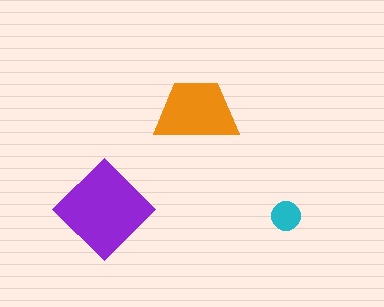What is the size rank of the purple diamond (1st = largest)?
1st.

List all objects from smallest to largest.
The cyan circle, the orange trapezoid, the purple diamond.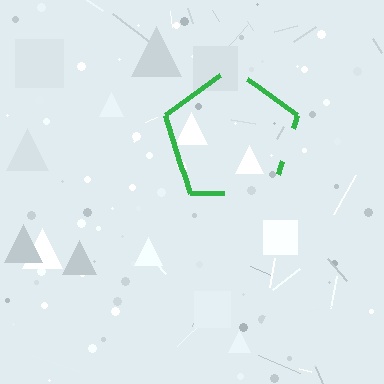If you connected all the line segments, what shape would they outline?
They would outline a pentagon.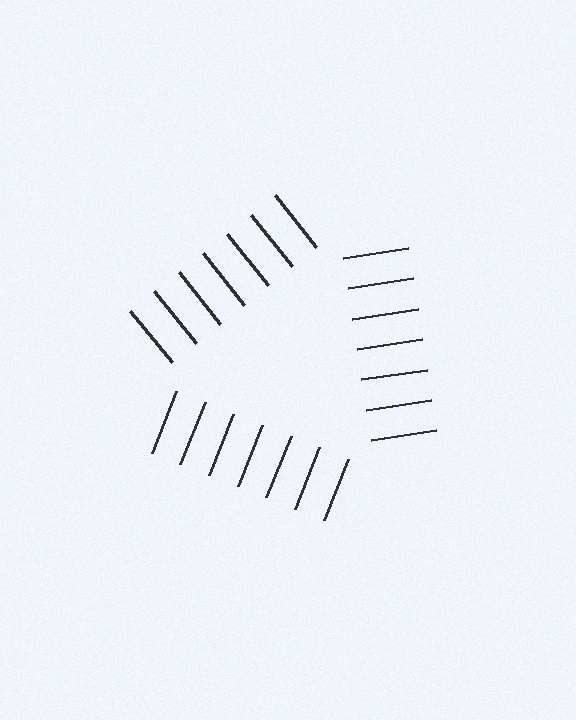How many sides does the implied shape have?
3 sides — the line-ends trace a triangle.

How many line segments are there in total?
21 — 7 along each of the 3 edges.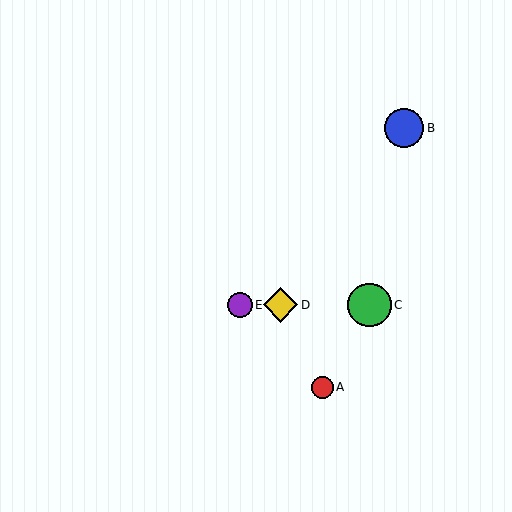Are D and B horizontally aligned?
No, D is at y≈305 and B is at y≈128.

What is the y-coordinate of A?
Object A is at y≈387.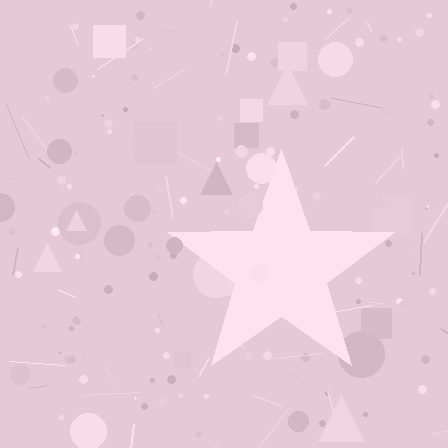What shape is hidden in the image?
A star is hidden in the image.